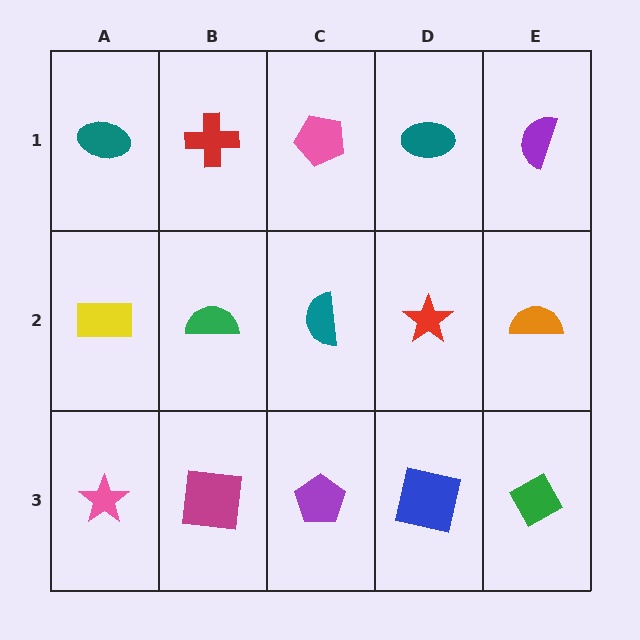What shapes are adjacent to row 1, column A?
A yellow rectangle (row 2, column A), a red cross (row 1, column B).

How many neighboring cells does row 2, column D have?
4.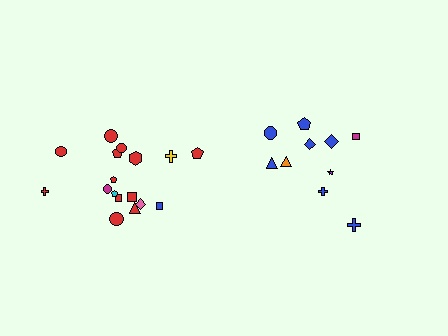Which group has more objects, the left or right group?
The left group.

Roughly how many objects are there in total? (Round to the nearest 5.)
Roughly 30 objects in total.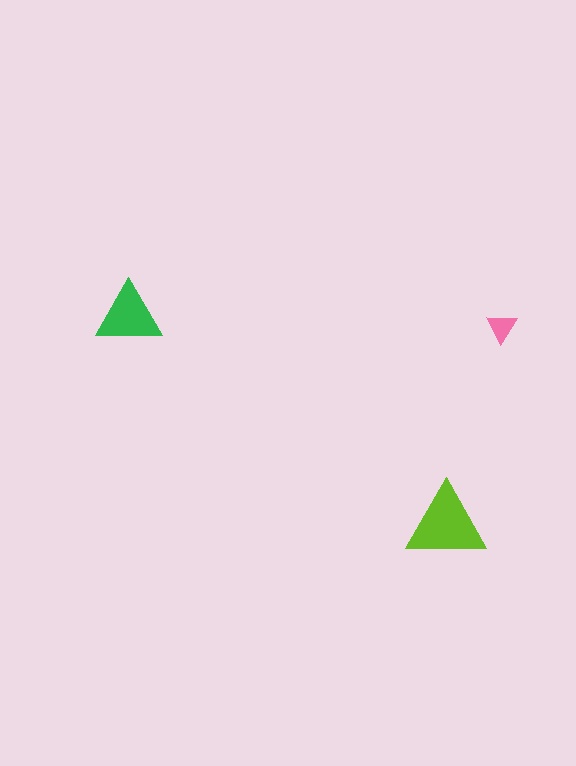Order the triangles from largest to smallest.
the lime one, the green one, the pink one.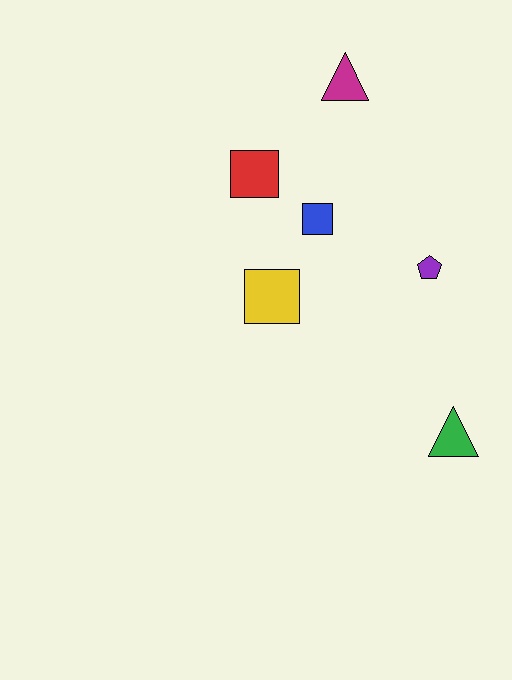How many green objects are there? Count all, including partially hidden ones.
There is 1 green object.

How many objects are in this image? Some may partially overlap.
There are 6 objects.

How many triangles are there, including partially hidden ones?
There are 2 triangles.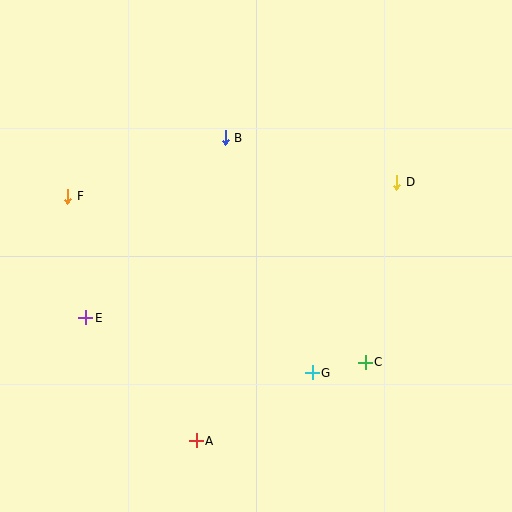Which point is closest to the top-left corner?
Point F is closest to the top-left corner.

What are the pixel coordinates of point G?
Point G is at (312, 373).